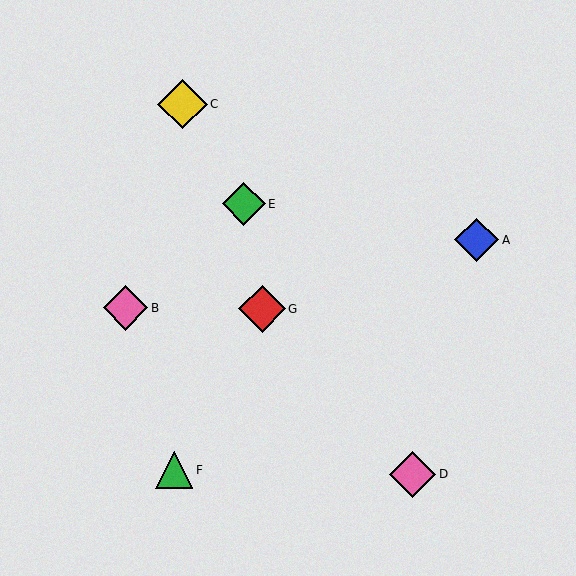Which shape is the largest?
The yellow diamond (labeled C) is the largest.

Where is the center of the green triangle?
The center of the green triangle is at (174, 470).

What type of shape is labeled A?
Shape A is a blue diamond.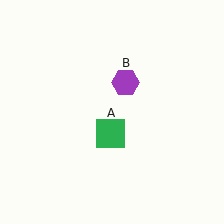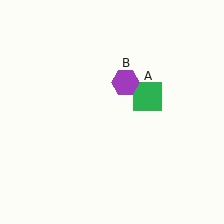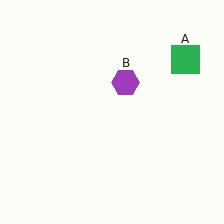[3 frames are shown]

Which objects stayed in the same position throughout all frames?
Purple hexagon (object B) remained stationary.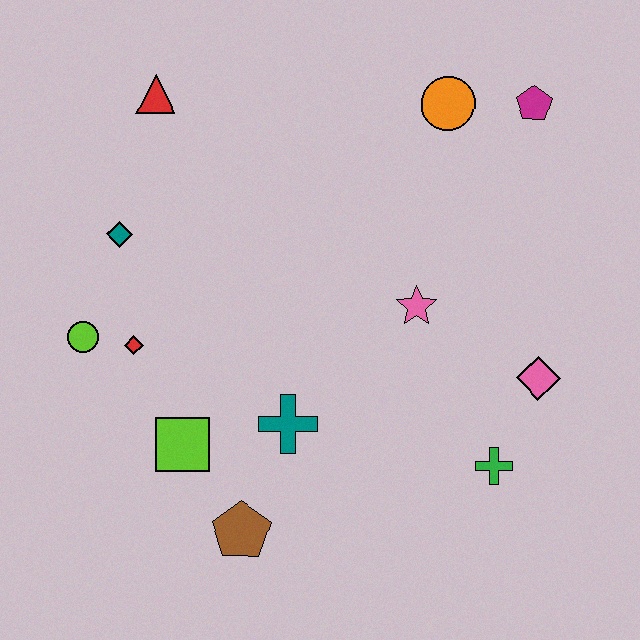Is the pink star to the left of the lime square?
No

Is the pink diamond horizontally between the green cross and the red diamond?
No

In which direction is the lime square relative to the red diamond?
The lime square is below the red diamond.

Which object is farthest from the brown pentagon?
The magenta pentagon is farthest from the brown pentagon.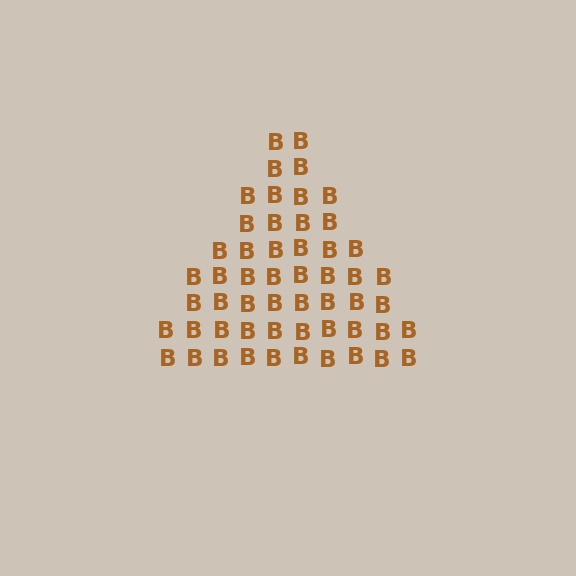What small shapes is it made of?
It is made of small letter B's.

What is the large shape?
The large shape is a triangle.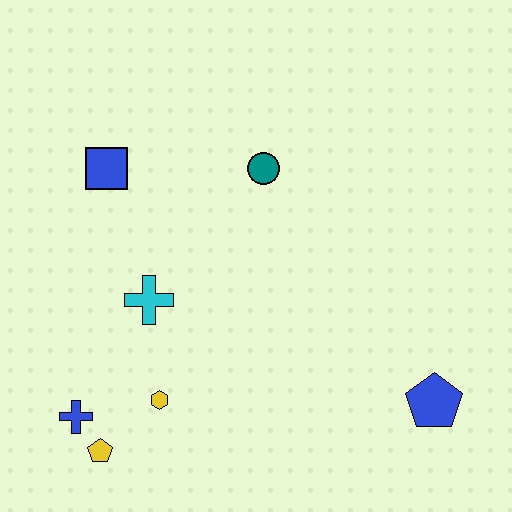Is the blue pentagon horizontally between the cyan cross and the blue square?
No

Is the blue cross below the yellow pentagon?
No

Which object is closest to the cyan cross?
The yellow hexagon is closest to the cyan cross.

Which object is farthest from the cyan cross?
The blue pentagon is farthest from the cyan cross.